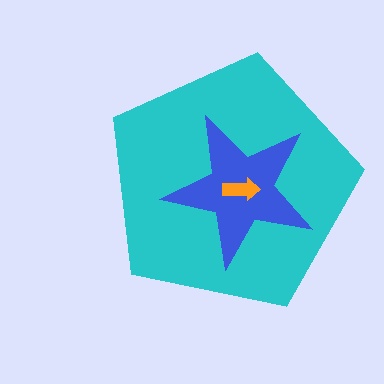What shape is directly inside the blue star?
The orange arrow.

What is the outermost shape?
The cyan pentagon.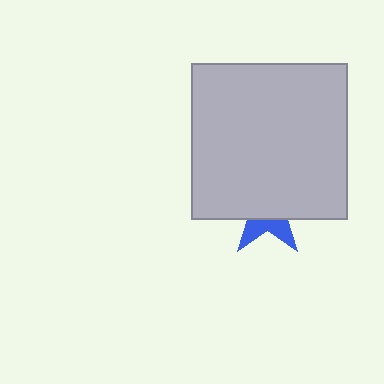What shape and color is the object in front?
The object in front is a light gray square.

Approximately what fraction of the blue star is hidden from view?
Roughly 68% of the blue star is hidden behind the light gray square.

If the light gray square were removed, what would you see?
You would see the complete blue star.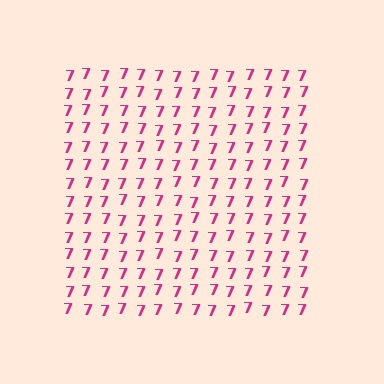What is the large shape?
The large shape is a square.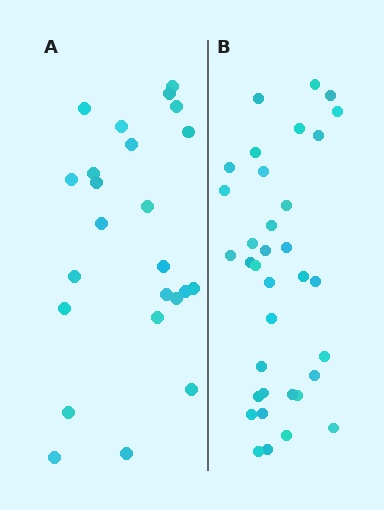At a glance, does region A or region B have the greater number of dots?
Region B (the right region) has more dots.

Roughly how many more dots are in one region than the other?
Region B has roughly 12 or so more dots than region A.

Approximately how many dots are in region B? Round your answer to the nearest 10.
About 40 dots. (The exact count is 35, which rounds to 40.)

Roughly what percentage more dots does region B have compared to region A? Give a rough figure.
About 45% more.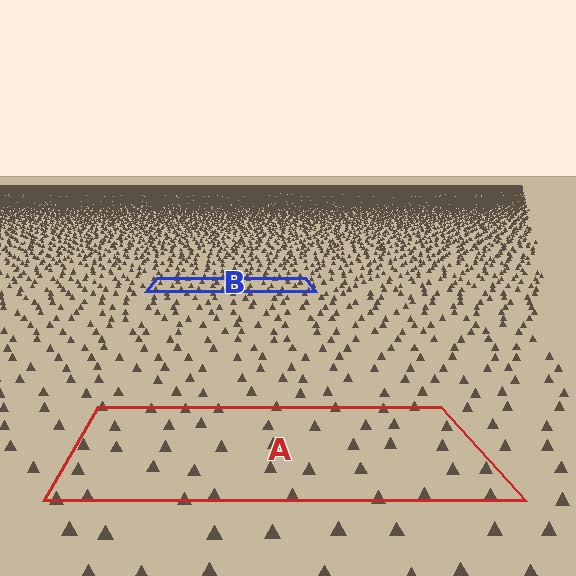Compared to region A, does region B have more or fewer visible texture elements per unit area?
Region B has more texture elements per unit area — they are packed more densely because it is farther away.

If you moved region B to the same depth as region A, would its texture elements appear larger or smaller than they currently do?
They would appear larger. At a closer depth, the same texture elements are projected at a bigger on-screen size.